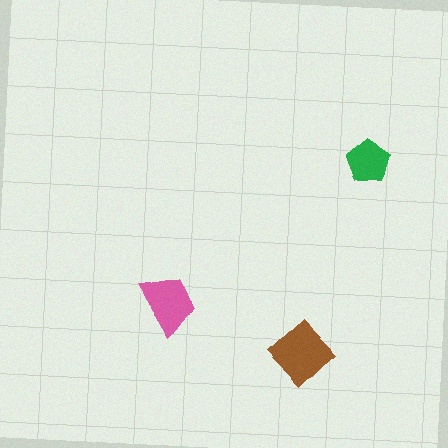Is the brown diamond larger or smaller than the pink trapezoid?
Larger.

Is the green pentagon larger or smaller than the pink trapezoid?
Smaller.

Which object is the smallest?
The green pentagon.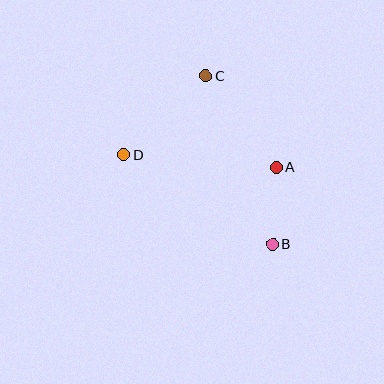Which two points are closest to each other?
Points A and B are closest to each other.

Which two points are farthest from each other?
Points B and C are farthest from each other.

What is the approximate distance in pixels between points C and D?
The distance between C and D is approximately 113 pixels.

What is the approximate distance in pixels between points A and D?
The distance between A and D is approximately 153 pixels.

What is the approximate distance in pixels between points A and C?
The distance between A and C is approximately 116 pixels.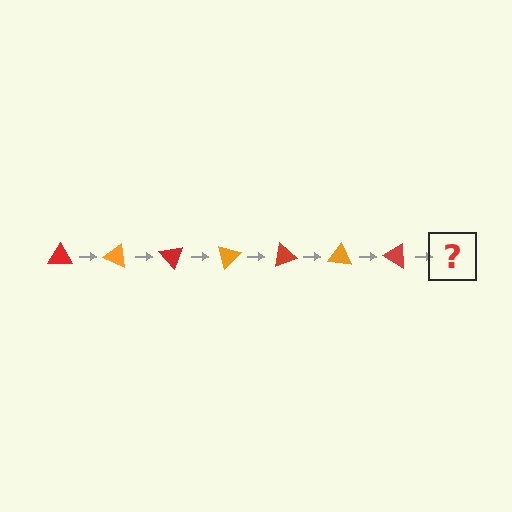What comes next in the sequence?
The next element should be an orange triangle, rotated 175 degrees from the start.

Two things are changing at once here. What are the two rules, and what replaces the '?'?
The two rules are that it rotates 25 degrees each step and the color cycles through red and orange. The '?' should be an orange triangle, rotated 175 degrees from the start.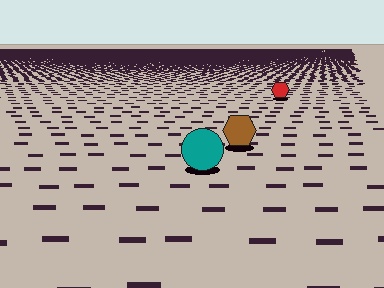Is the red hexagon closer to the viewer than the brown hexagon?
No. The brown hexagon is closer — you can tell from the texture gradient: the ground texture is coarser near it.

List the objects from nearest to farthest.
From nearest to farthest: the teal circle, the brown hexagon, the red hexagon.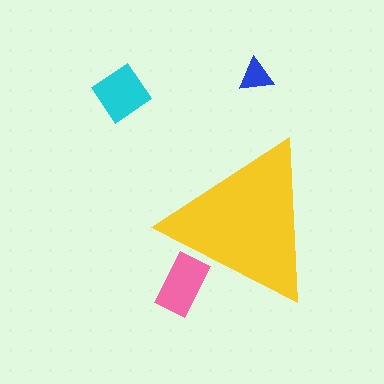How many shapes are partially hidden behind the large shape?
1 shape is partially hidden.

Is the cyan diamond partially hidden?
No, the cyan diamond is fully visible.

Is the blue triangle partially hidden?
No, the blue triangle is fully visible.